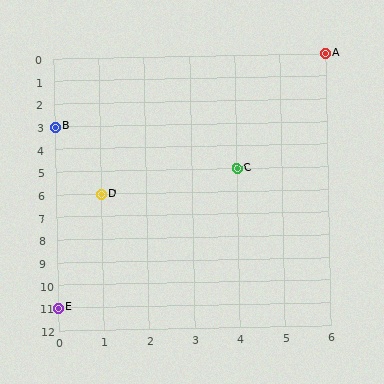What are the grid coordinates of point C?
Point C is at grid coordinates (4, 5).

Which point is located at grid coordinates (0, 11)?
Point E is at (0, 11).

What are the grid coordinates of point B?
Point B is at grid coordinates (0, 3).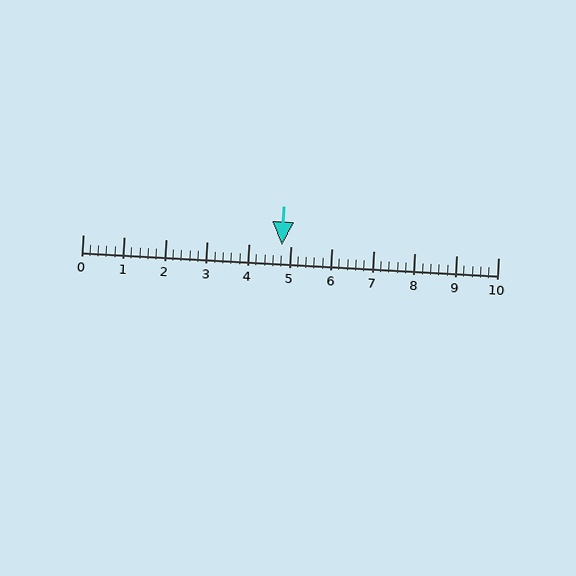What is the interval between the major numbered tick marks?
The major tick marks are spaced 1 units apart.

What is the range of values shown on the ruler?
The ruler shows values from 0 to 10.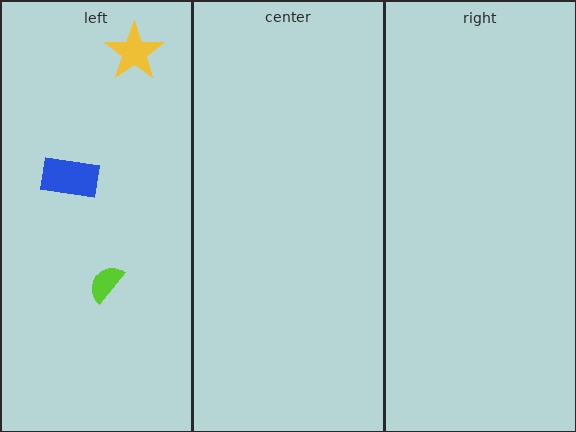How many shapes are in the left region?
3.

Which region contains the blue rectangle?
The left region.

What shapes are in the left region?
The lime semicircle, the blue rectangle, the yellow star.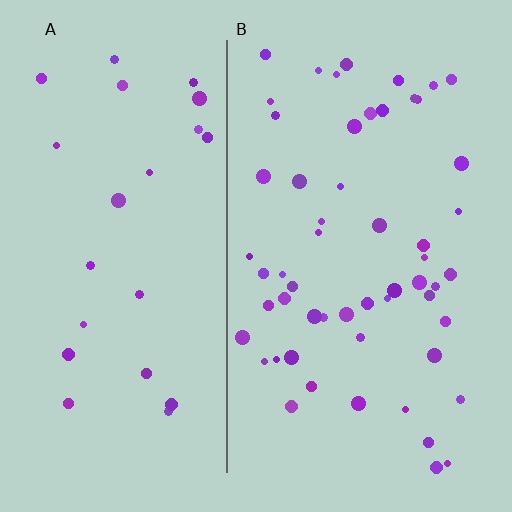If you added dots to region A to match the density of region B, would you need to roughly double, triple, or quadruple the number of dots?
Approximately double.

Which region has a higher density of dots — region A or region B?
B (the right).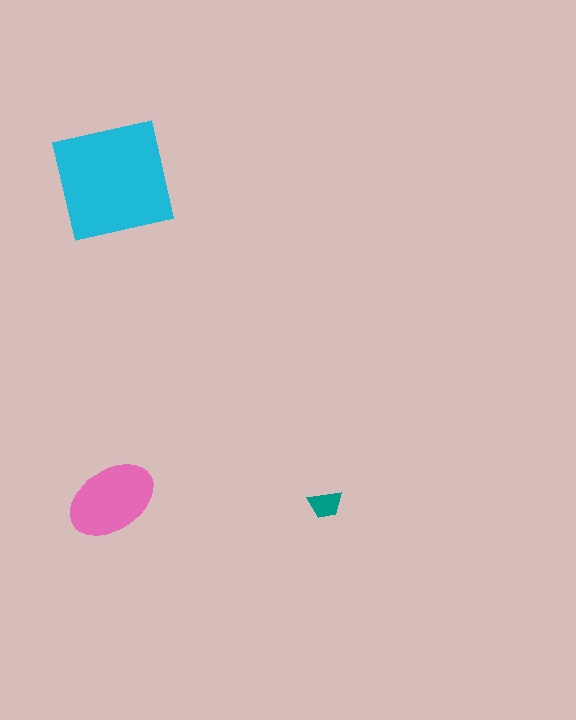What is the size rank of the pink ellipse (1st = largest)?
2nd.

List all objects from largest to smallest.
The cyan square, the pink ellipse, the teal trapezoid.